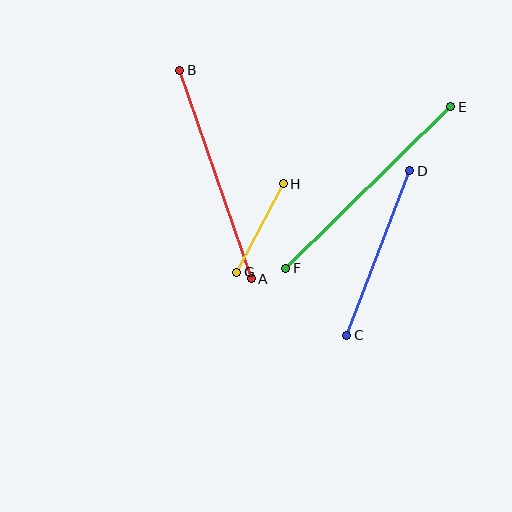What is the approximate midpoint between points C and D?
The midpoint is at approximately (378, 253) pixels.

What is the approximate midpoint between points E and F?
The midpoint is at approximately (368, 188) pixels.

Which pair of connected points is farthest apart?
Points E and F are farthest apart.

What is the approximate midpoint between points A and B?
The midpoint is at approximately (216, 175) pixels.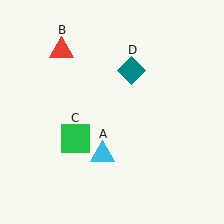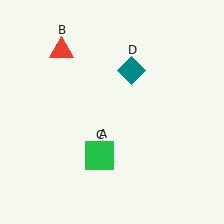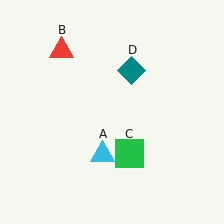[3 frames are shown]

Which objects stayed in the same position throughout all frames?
Cyan triangle (object A) and red triangle (object B) and teal diamond (object D) remained stationary.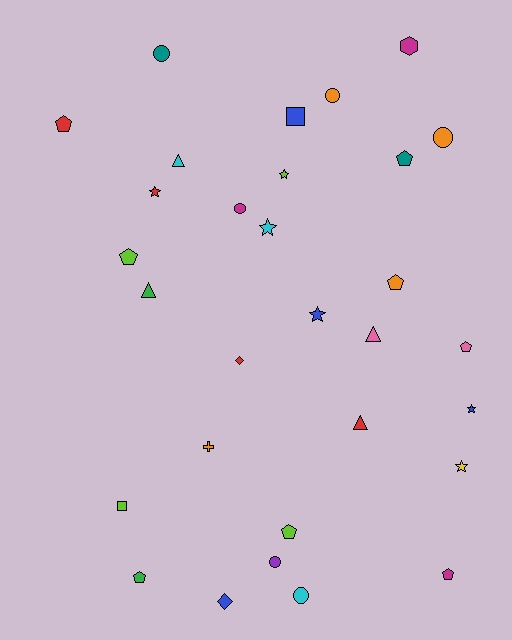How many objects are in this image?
There are 30 objects.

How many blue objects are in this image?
There are 4 blue objects.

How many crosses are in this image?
There is 1 cross.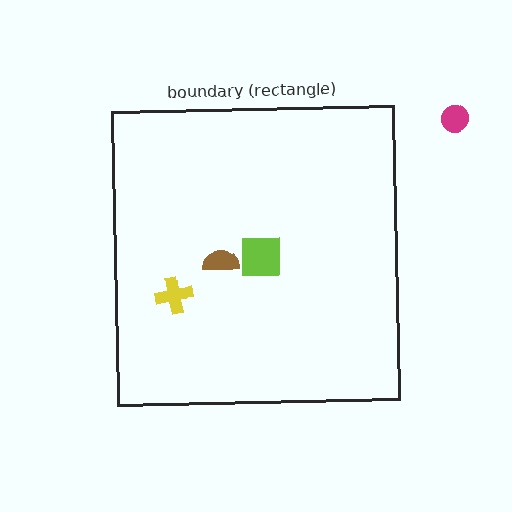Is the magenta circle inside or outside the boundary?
Outside.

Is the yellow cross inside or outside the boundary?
Inside.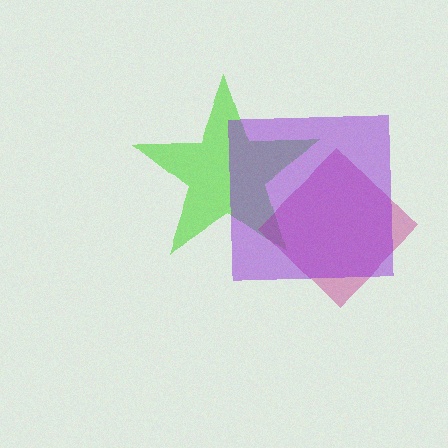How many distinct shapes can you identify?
There are 3 distinct shapes: a lime star, a magenta diamond, a purple square.